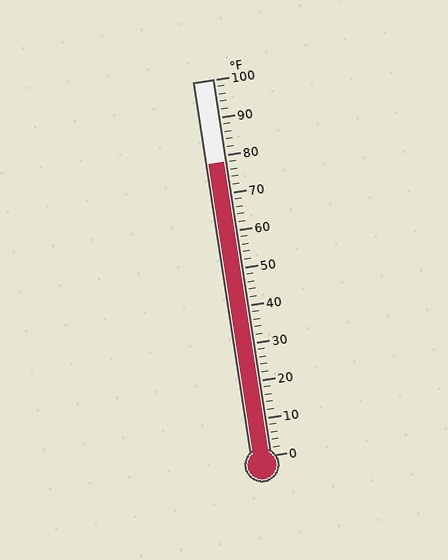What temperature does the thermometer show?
The thermometer shows approximately 78°F.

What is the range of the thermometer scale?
The thermometer scale ranges from 0°F to 100°F.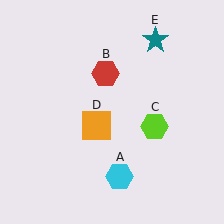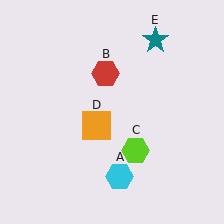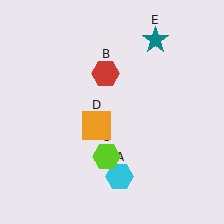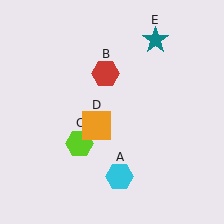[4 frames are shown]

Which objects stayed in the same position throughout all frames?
Cyan hexagon (object A) and red hexagon (object B) and orange square (object D) and teal star (object E) remained stationary.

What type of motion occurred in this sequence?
The lime hexagon (object C) rotated clockwise around the center of the scene.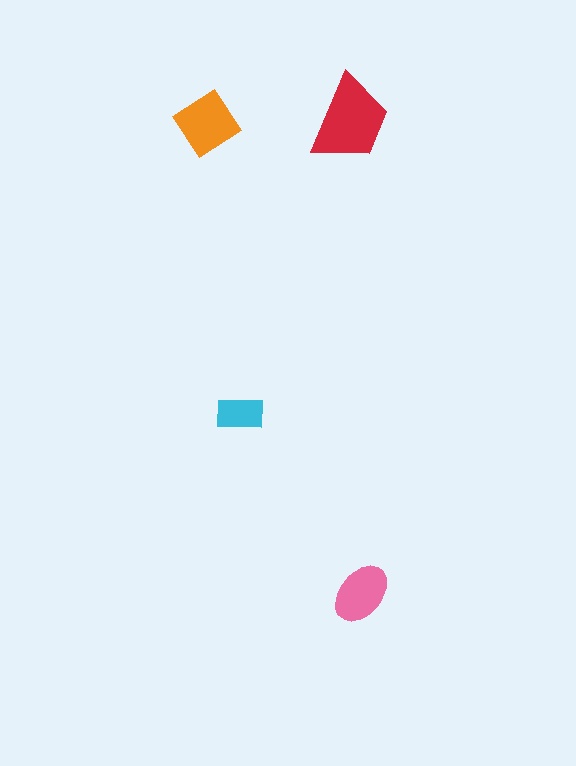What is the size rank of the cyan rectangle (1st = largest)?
4th.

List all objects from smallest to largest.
The cyan rectangle, the pink ellipse, the orange diamond, the red trapezoid.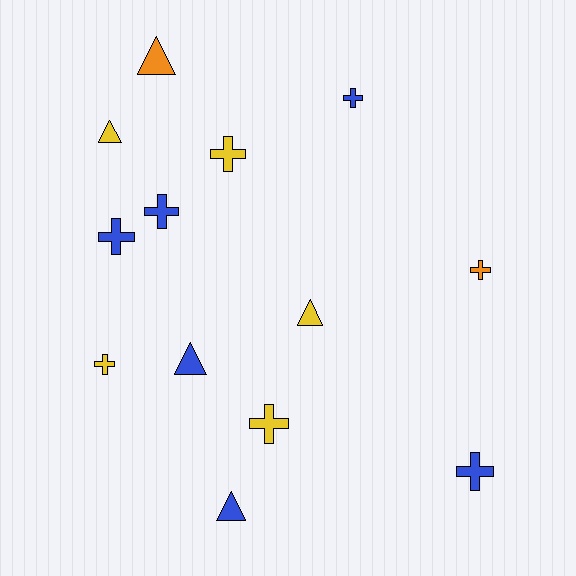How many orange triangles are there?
There is 1 orange triangle.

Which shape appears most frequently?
Cross, with 8 objects.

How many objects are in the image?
There are 13 objects.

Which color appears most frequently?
Blue, with 6 objects.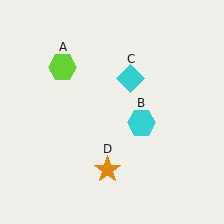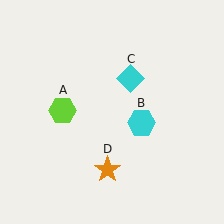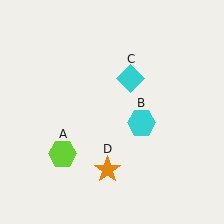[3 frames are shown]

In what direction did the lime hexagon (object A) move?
The lime hexagon (object A) moved down.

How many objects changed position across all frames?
1 object changed position: lime hexagon (object A).